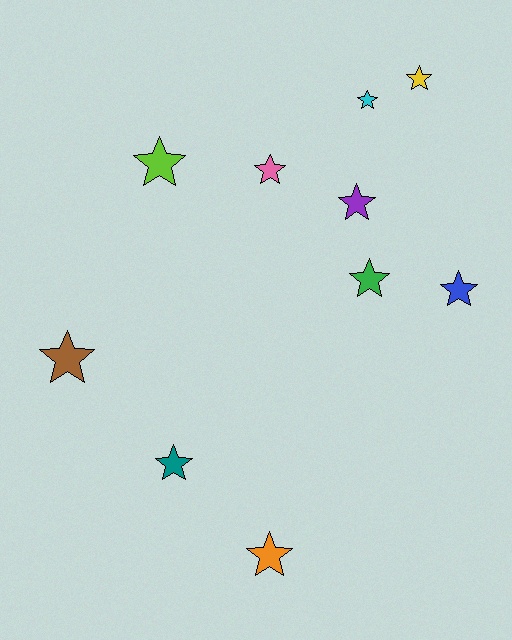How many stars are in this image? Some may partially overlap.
There are 10 stars.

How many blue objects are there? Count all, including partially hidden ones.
There is 1 blue object.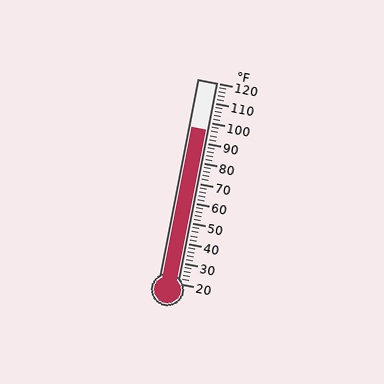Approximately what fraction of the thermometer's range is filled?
The thermometer is filled to approximately 75% of its range.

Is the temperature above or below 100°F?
The temperature is below 100°F.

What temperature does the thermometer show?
The thermometer shows approximately 96°F.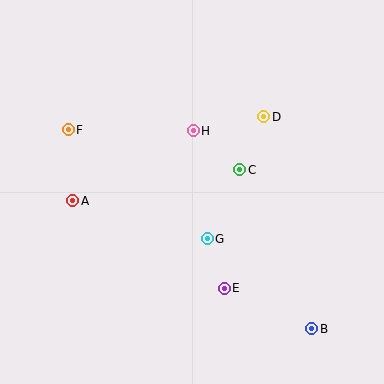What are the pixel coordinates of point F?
Point F is at (68, 130).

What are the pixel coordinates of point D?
Point D is at (264, 117).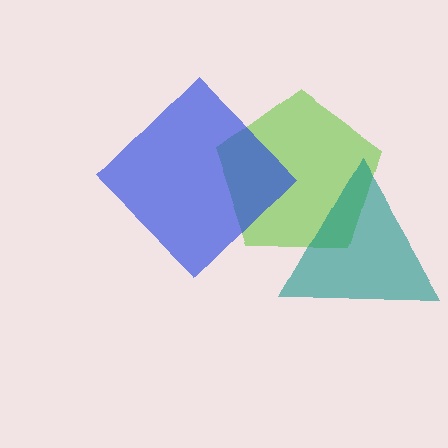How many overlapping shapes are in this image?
There are 3 overlapping shapes in the image.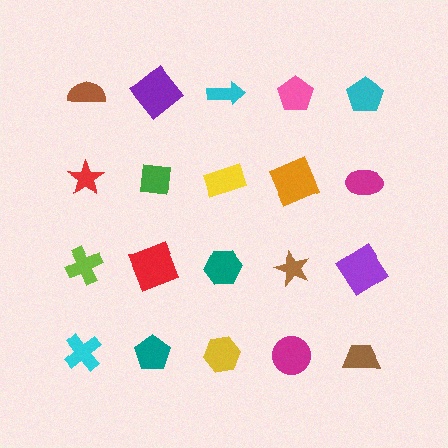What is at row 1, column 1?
A brown semicircle.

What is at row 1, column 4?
A pink pentagon.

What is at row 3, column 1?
A lime cross.